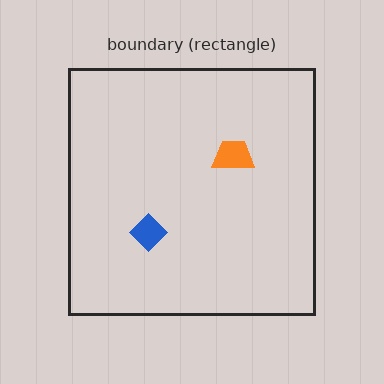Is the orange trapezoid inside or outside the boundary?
Inside.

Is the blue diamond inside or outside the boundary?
Inside.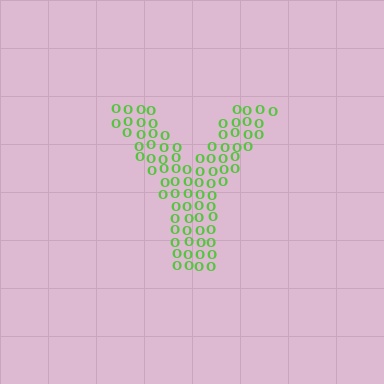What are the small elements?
The small elements are letter O's.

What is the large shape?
The large shape is the letter Y.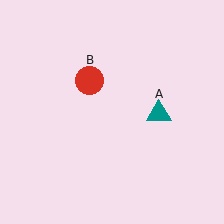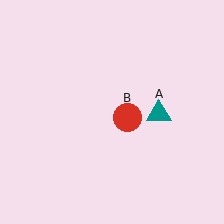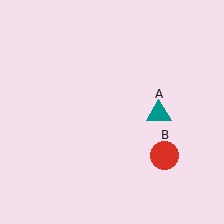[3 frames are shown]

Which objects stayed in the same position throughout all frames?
Teal triangle (object A) remained stationary.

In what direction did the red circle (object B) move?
The red circle (object B) moved down and to the right.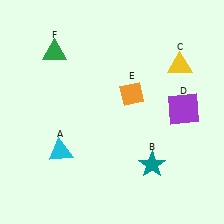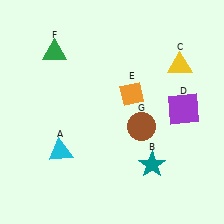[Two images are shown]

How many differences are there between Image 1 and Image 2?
There is 1 difference between the two images.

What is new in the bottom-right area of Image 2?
A brown circle (G) was added in the bottom-right area of Image 2.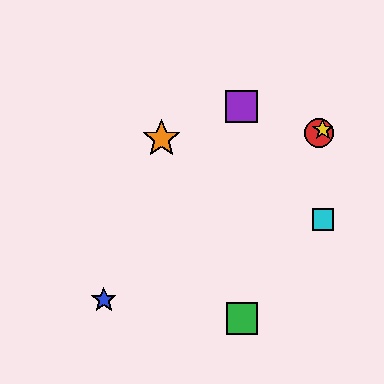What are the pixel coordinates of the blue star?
The blue star is at (104, 300).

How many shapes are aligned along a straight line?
3 shapes (the red circle, the blue star, the yellow star) are aligned along a straight line.